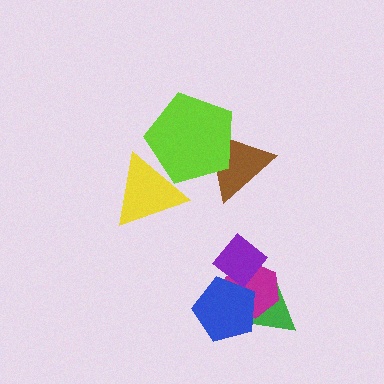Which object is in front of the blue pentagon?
The purple diamond is in front of the blue pentagon.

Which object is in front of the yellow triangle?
The lime pentagon is in front of the yellow triangle.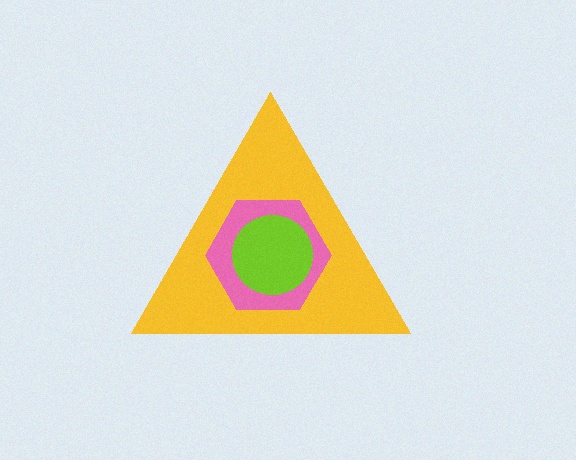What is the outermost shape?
The yellow triangle.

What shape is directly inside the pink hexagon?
The lime circle.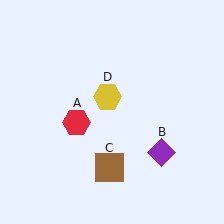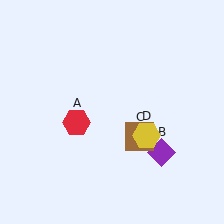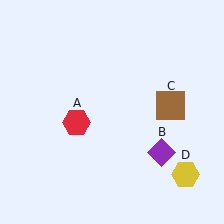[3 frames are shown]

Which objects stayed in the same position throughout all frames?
Red hexagon (object A) and purple diamond (object B) remained stationary.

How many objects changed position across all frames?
2 objects changed position: brown square (object C), yellow hexagon (object D).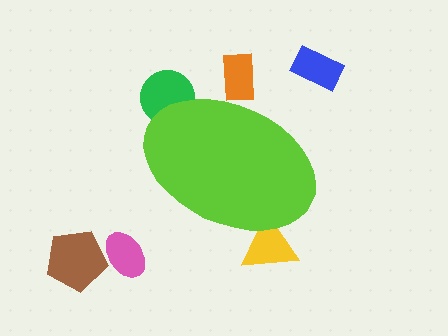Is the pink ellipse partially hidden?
No, the pink ellipse is fully visible.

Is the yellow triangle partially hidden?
Yes, the yellow triangle is partially hidden behind the lime ellipse.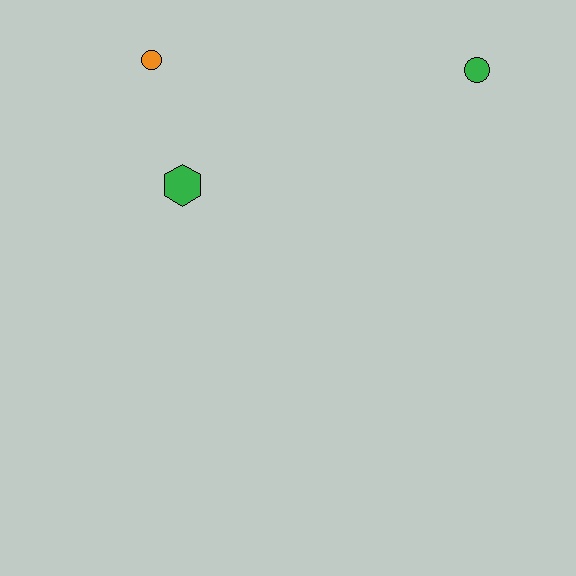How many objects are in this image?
There are 3 objects.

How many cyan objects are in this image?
There are no cyan objects.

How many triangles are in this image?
There are no triangles.